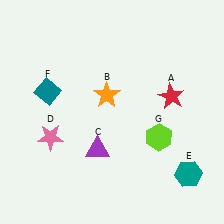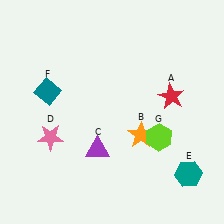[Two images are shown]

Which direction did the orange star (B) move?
The orange star (B) moved down.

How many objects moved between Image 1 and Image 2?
1 object moved between the two images.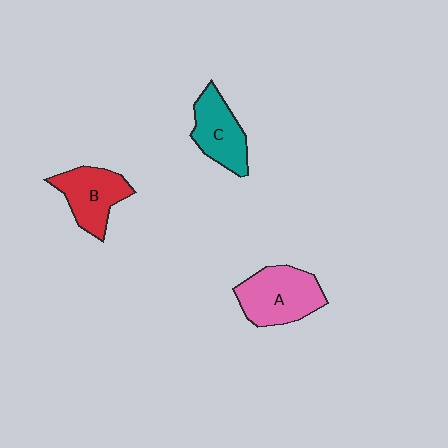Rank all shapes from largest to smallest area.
From largest to smallest: A (pink), B (red), C (teal).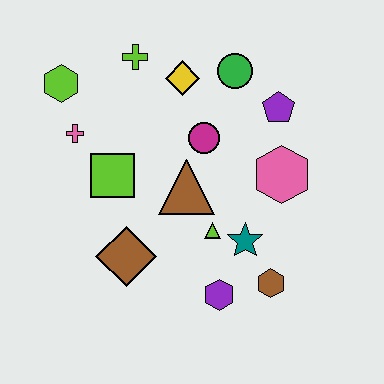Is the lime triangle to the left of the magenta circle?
No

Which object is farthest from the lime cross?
The brown hexagon is farthest from the lime cross.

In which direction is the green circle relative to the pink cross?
The green circle is to the right of the pink cross.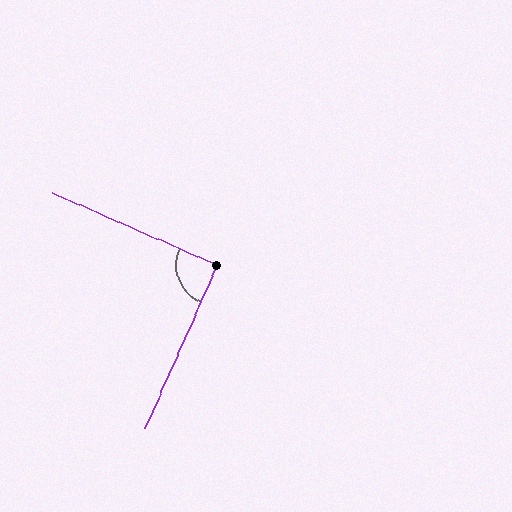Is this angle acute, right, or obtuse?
It is approximately a right angle.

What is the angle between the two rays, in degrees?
Approximately 90 degrees.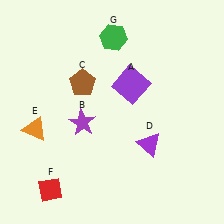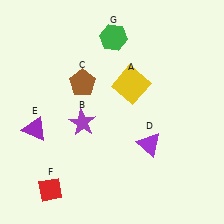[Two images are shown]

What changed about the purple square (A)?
In Image 1, A is purple. In Image 2, it changed to yellow.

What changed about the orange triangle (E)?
In Image 1, E is orange. In Image 2, it changed to purple.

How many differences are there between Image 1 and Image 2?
There are 2 differences between the two images.